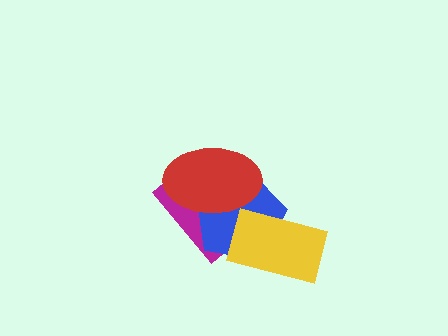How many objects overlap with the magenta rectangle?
2 objects overlap with the magenta rectangle.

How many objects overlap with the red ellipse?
2 objects overlap with the red ellipse.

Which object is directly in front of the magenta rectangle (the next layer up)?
The blue pentagon is directly in front of the magenta rectangle.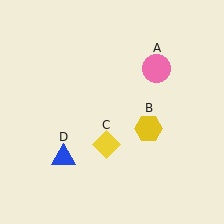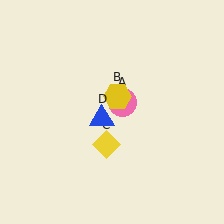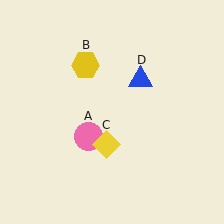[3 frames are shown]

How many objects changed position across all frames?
3 objects changed position: pink circle (object A), yellow hexagon (object B), blue triangle (object D).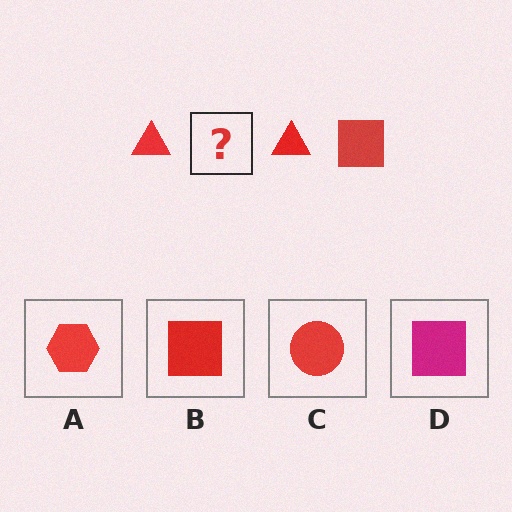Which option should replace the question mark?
Option B.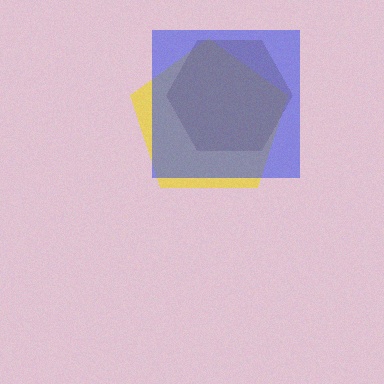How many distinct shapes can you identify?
There are 3 distinct shapes: a yellow pentagon, a brown hexagon, a blue square.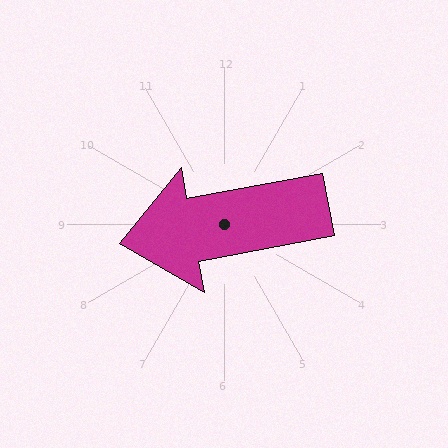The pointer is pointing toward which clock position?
Roughly 9 o'clock.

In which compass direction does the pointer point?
West.